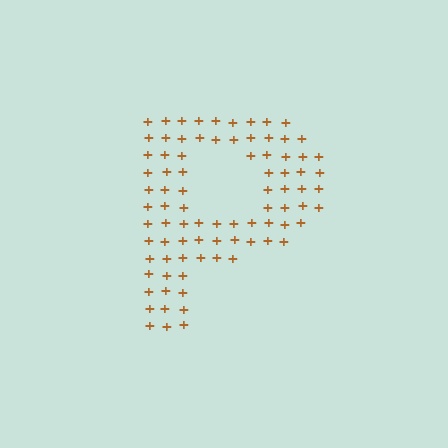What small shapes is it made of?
It is made of small plus signs.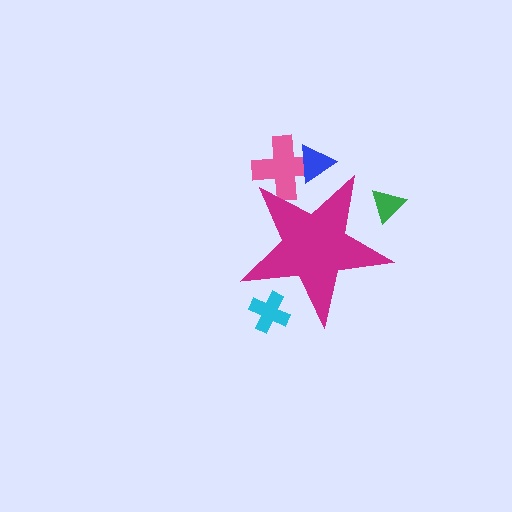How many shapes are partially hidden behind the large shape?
4 shapes are partially hidden.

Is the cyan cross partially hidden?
Yes, the cyan cross is partially hidden behind the magenta star.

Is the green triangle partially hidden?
Yes, the green triangle is partially hidden behind the magenta star.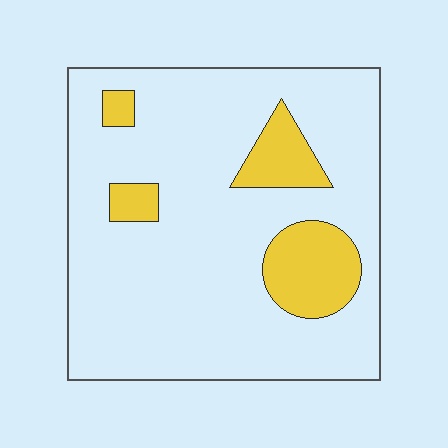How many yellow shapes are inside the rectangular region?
4.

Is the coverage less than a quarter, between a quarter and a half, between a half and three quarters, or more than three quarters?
Less than a quarter.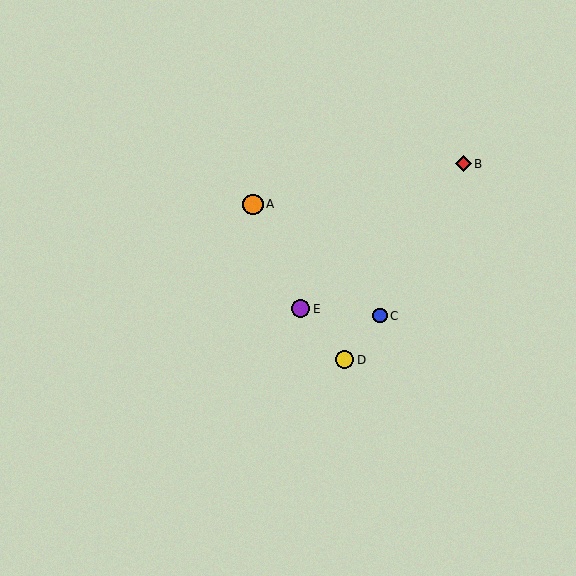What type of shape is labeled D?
Shape D is a yellow circle.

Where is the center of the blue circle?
The center of the blue circle is at (380, 316).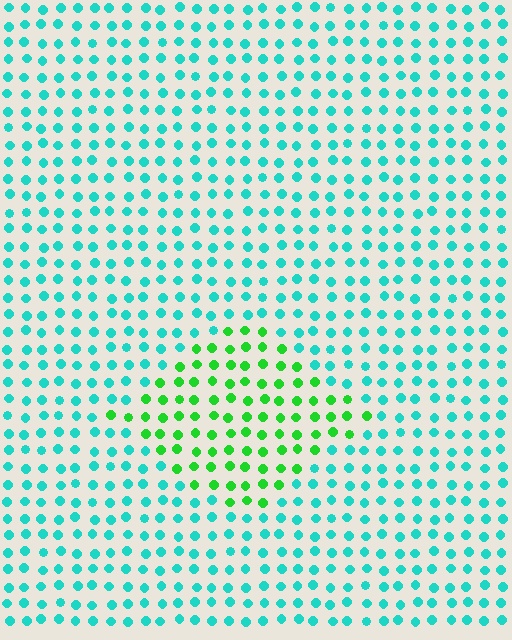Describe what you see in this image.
The image is filled with small cyan elements in a uniform arrangement. A diamond-shaped region is visible where the elements are tinted to a slightly different hue, forming a subtle color boundary.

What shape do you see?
I see a diamond.